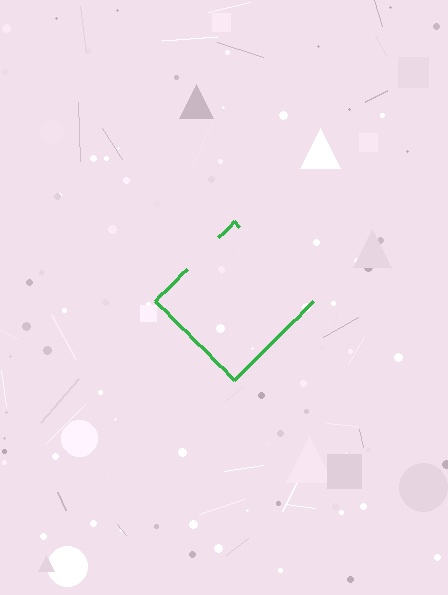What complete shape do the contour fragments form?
The contour fragments form a diamond.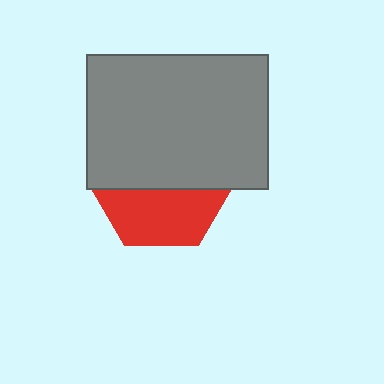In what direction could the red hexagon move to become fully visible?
The red hexagon could move down. That would shift it out from behind the gray rectangle entirely.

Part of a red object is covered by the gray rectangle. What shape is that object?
It is a hexagon.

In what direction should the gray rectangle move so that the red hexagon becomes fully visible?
The gray rectangle should move up. That is the shortest direction to clear the overlap and leave the red hexagon fully visible.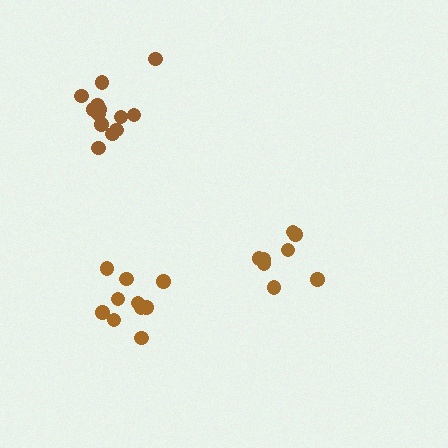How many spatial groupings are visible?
There are 3 spatial groupings.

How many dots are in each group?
Group 1: 13 dots, Group 2: 8 dots, Group 3: 10 dots (31 total).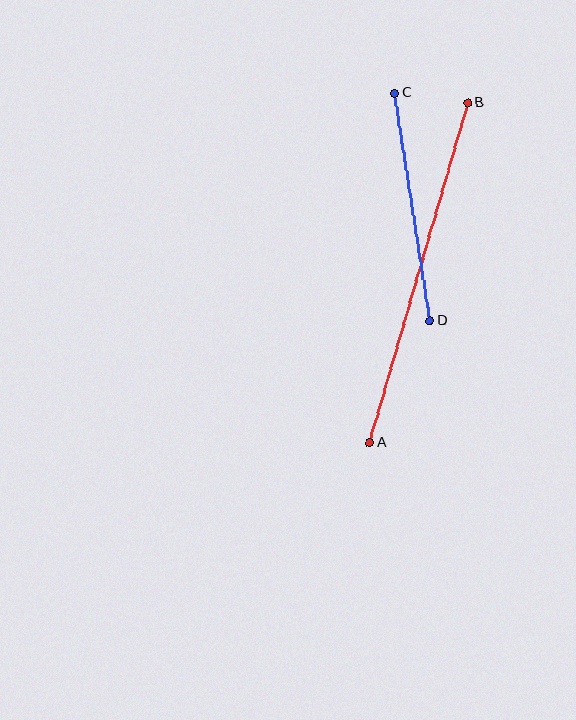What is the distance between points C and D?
The distance is approximately 231 pixels.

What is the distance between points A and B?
The distance is approximately 354 pixels.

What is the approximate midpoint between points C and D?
The midpoint is at approximately (412, 207) pixels.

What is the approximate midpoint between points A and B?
The midpoint is at approximately (419, 273) pixels.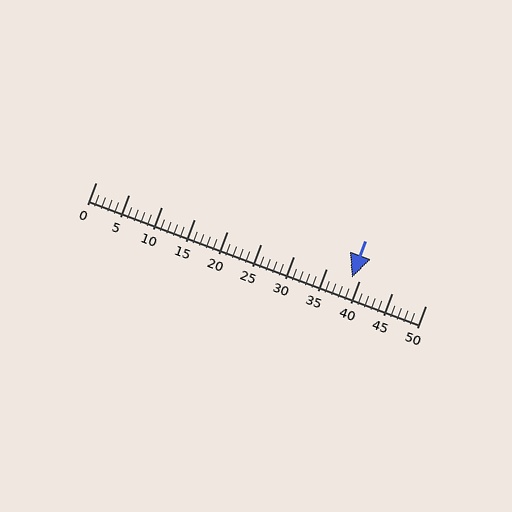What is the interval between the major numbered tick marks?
The major tick marks are spaced 5 units apart.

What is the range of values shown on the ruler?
The ruler shows values from 0 to 50.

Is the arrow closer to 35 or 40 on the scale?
The arrow is closer to 40.